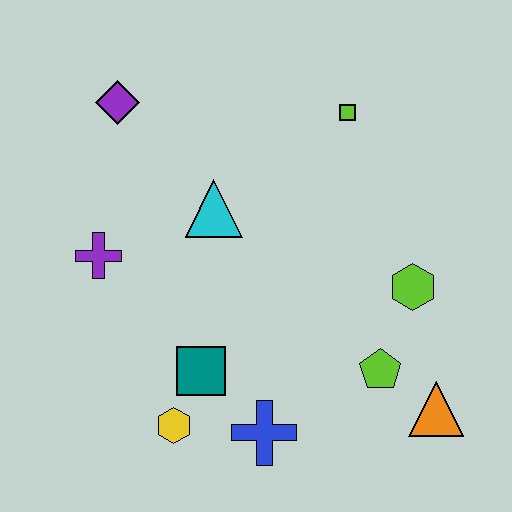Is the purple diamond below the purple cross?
No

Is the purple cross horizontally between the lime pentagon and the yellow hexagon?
No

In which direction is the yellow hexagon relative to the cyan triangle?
The yellow hexagon is below the cyan triangle.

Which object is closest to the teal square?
The yellow hexagon is closest to the teal square.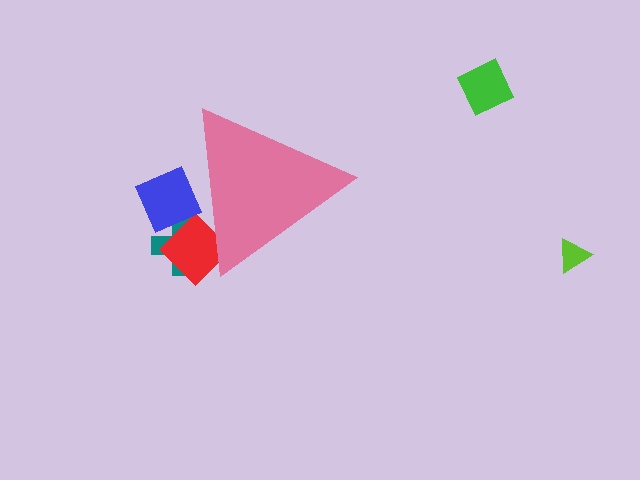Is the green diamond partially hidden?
No, the green diamond is fully visible.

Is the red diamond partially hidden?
Yes, the red diamond is partially hidden behind the pink triangle.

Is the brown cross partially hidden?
Yes, the brown cross is partially hidden behind the pink triangle.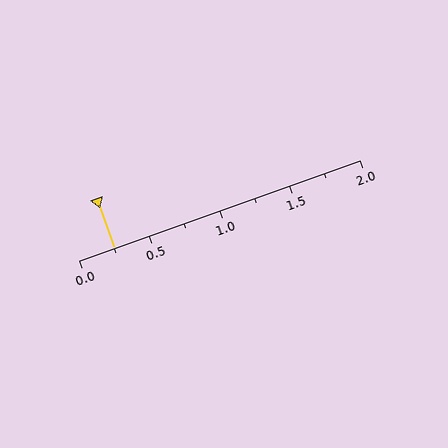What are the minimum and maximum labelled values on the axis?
The axis runs from 0.0 to 2.0.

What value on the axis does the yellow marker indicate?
The marker indicates approximately 0.25.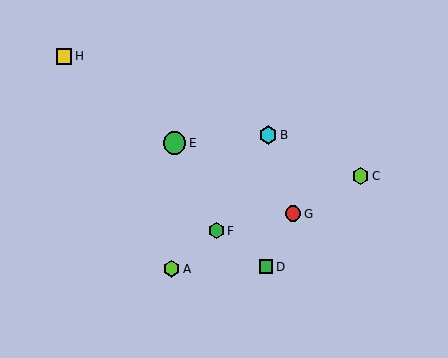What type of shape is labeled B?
Shape B is a cyan hexagon.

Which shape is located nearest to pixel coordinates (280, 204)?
The red circle (labeled G) at (293, 214) is nearest to that location.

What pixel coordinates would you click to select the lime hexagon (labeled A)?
Click at (171, 269) to select the lime hexagon A.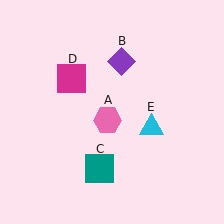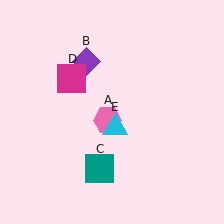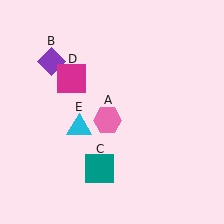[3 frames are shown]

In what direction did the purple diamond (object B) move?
The purple diamond (object B) moved left.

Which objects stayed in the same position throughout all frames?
Pink hexagon (object A) and teal square (object C) and magenta square (object D) remained stationary.